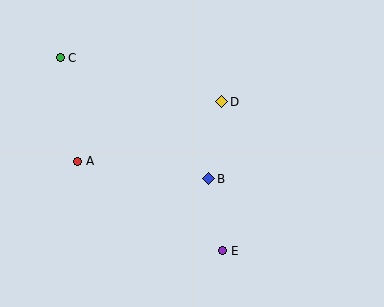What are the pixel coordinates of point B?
Point B is at (209, 179).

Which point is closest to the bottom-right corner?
Point E is closest to the bottom-right corner.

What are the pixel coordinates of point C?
Point C is at (60, 58).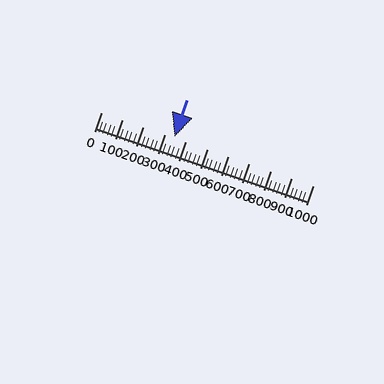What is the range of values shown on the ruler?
The ruler shows values from 0 to 1000.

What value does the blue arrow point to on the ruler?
The blue arrow points to approximately 347.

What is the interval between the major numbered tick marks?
The major tick marks are spaced 100 units apart.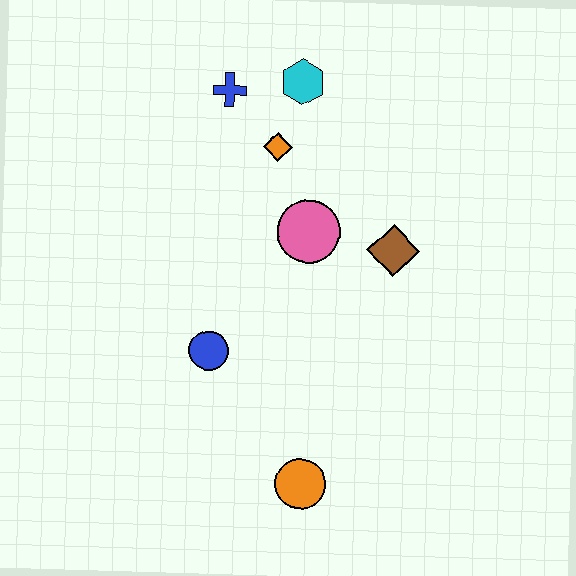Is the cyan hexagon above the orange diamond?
Yes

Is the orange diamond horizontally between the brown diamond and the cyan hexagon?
No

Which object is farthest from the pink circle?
The orange circle is farthest from the pink circle.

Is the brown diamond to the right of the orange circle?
Yes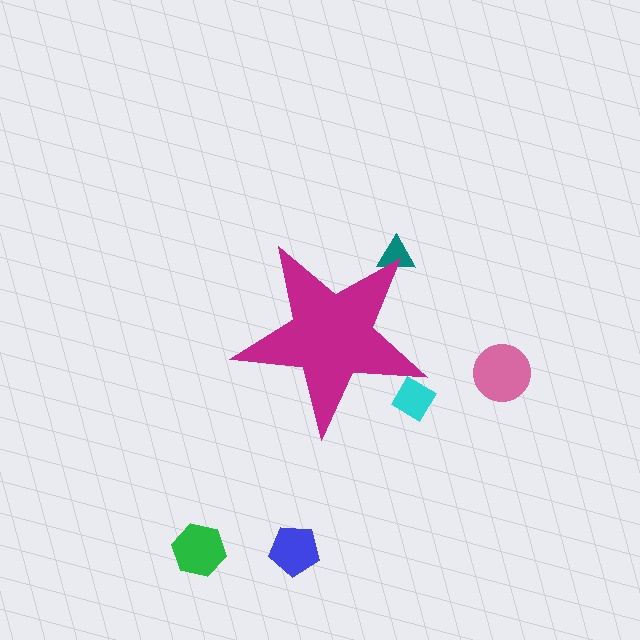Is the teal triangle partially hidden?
Yes, the teal triangle is partially hidden behind the magenta star.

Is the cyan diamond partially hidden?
Yes, the cyan diamond is partially hidden behind the magenta star.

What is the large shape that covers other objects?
A magenta star.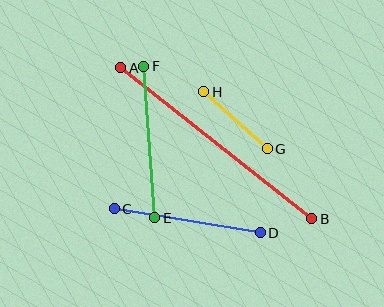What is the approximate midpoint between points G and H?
The midpoint is at approximately (235, 120) pixels.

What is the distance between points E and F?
The distance is approximately 152 pixels.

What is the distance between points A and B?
The distance is approximately 244 pixels.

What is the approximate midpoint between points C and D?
The midpoint is at approximately (187, 221) pixels.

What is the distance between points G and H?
The distance is approximately 85 pixels.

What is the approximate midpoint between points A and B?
The midpoint is at approximately (216, 143) pixels.